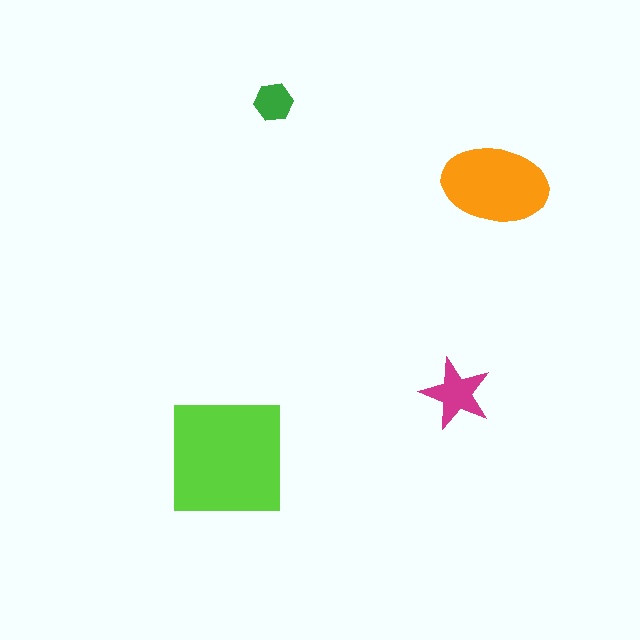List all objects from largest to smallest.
The lime square, the orange ellipse, the magenta star, the green hexagon.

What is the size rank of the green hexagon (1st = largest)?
4th.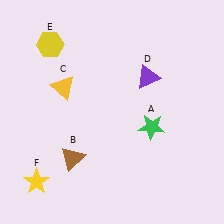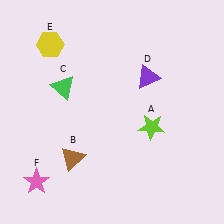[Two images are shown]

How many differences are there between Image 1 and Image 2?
There are 3 differences between the two images.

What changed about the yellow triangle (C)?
In Image 1, C is yellow. In Image 2, it changed to green.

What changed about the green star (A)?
In Image 1, A is green. In Image 2, it changed to lime.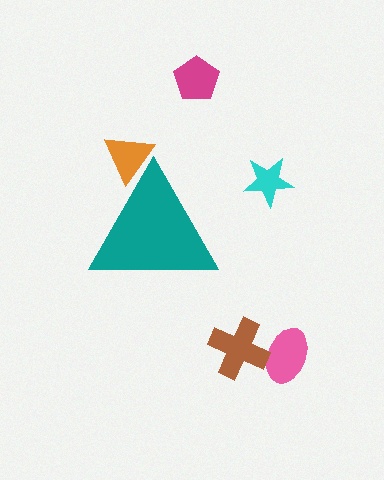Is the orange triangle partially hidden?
Yes, the orange triangle is partially hidden behind the teal triangle.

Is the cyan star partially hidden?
No, the cyan star is fully visible.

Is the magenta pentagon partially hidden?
No, the magenta pentagon is fully visible.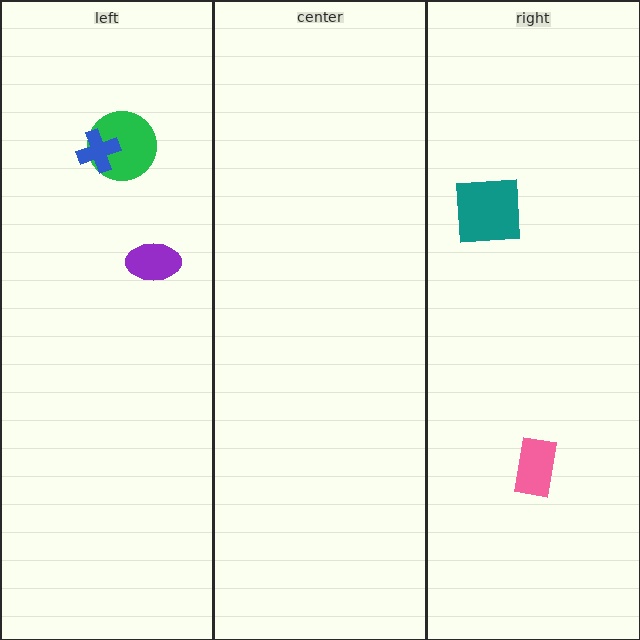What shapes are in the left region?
The green circle, the blue cross, the purple ellipse.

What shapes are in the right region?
The teal square, the pink rectangle.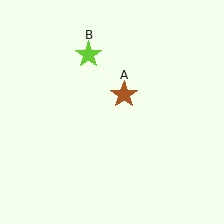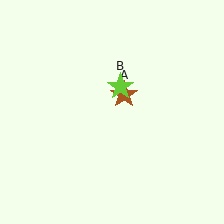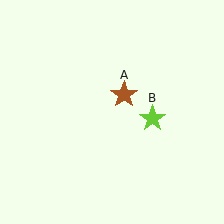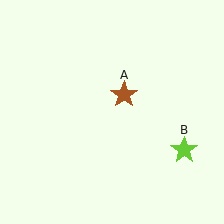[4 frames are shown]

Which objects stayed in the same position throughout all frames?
Brown star (object A) remained stationary.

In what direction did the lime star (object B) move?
The lime star (object B) moved down and to the right.